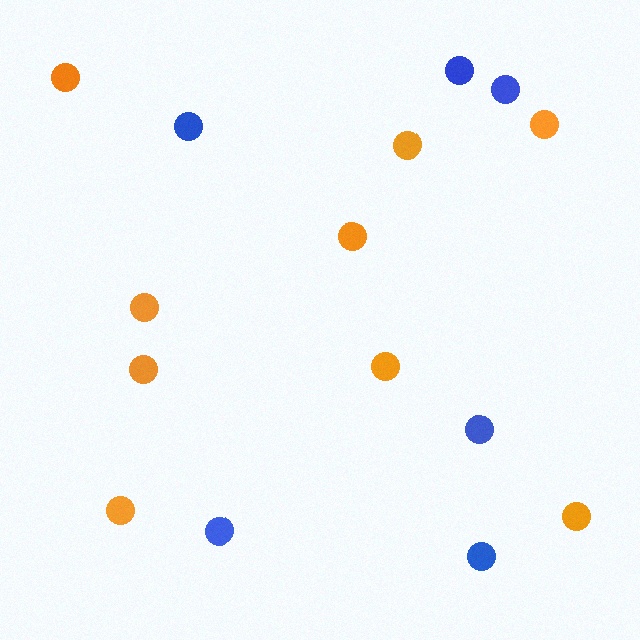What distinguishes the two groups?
There are 2 groups: one group of orange circles (9) and one group of blue circles (6).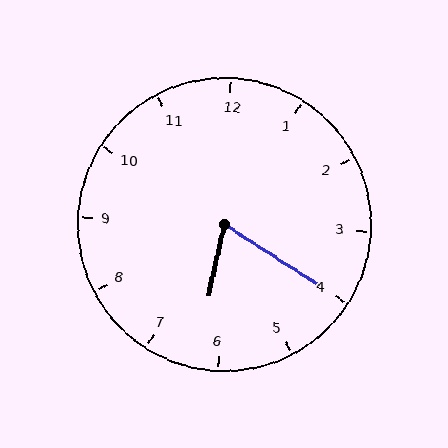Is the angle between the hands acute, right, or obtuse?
It is acute.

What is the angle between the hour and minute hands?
Approximately 70 degrees.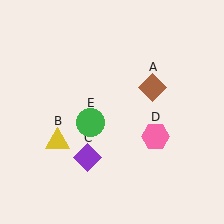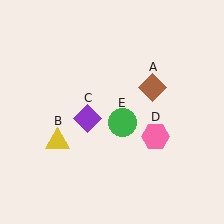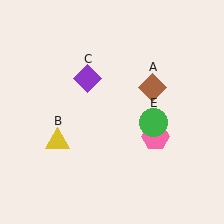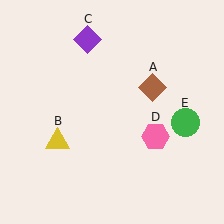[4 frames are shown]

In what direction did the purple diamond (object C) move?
The purple diamond (object C) moved up.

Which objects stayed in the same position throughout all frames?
Brown diamond (object A) and yellow triangle (object B) and pink hexagon (object D) remained stationary.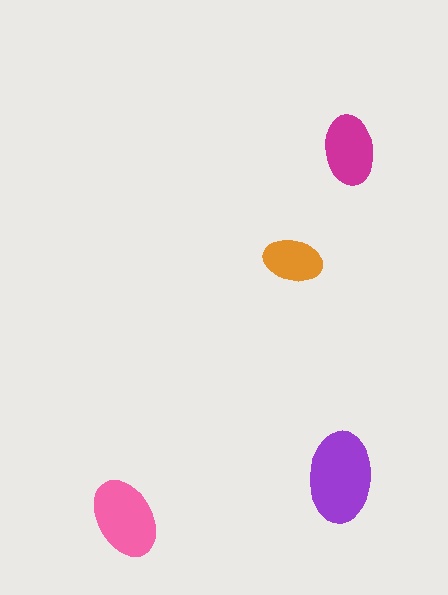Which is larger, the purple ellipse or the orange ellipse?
The purple one.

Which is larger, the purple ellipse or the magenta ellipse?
The purple one.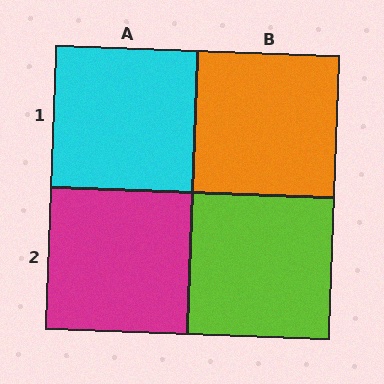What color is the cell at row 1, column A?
Cyan.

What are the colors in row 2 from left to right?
Magenta, lime.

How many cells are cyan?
1 cell is cyan.